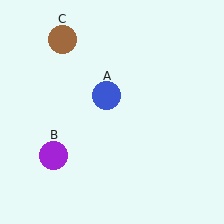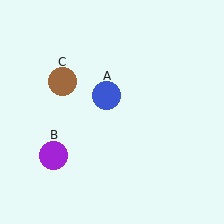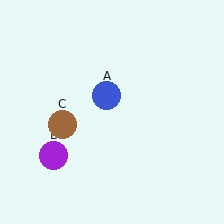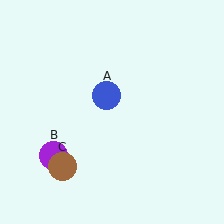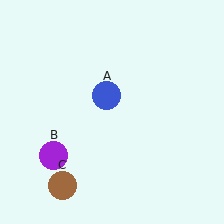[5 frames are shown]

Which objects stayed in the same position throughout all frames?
Blue circle (object A) and purple circle (object B) remained stationary.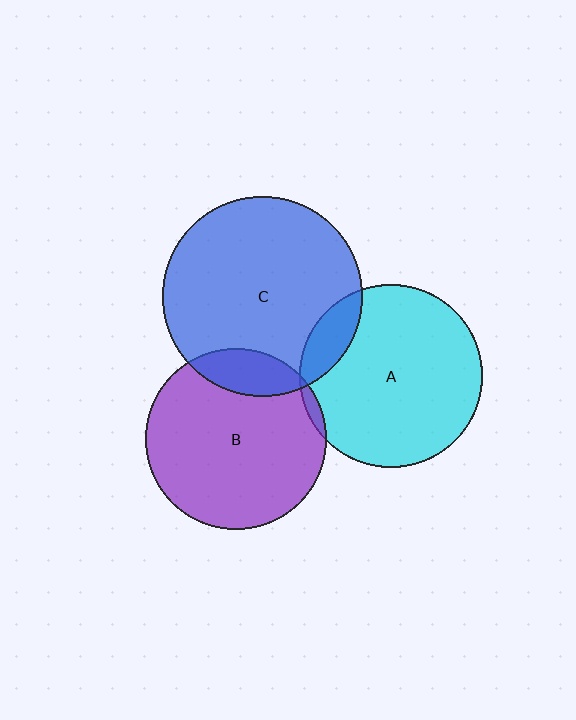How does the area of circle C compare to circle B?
Approximately 1.2 times.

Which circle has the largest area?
Circle C (blue).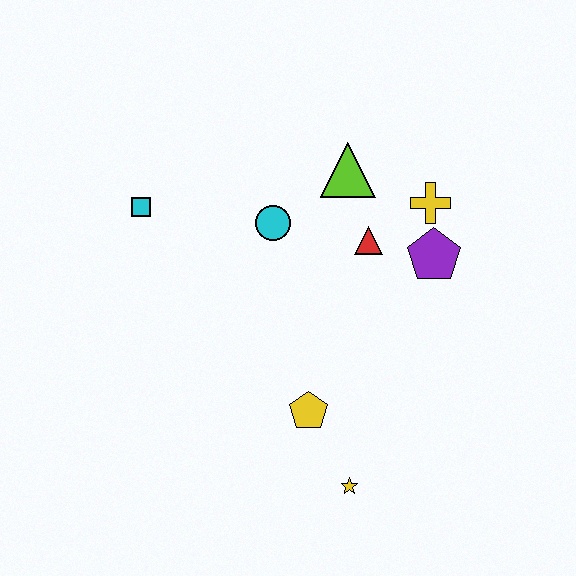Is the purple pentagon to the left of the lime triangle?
No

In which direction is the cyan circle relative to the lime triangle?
The cyan circle is to the left of the lime triangle.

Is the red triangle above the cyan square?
No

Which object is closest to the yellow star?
The yellow pentagon is closest to the yellow star.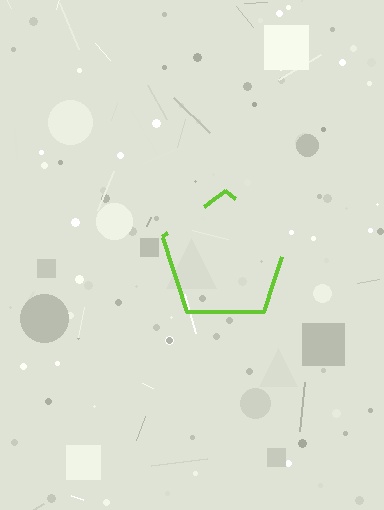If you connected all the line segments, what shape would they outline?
They would outline a pentagon.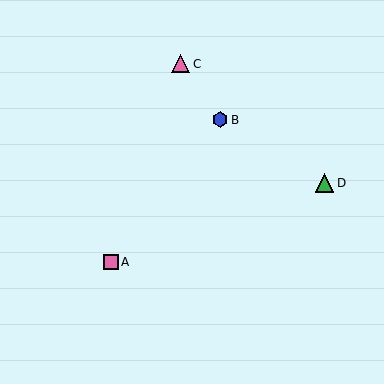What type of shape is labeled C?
Shape C is a pink triangle.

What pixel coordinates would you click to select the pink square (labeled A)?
Click at (111, 262) to select the pink square A.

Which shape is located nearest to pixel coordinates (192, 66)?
The pink triangle (labeled C) at (181, 64) is nearest to that location.